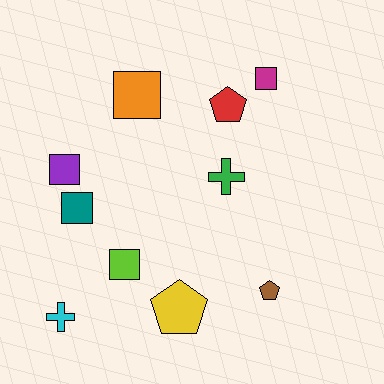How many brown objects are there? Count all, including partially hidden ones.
There is 1 brown object.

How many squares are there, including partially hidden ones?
There are 5 squares.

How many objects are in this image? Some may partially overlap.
There are 10 objects.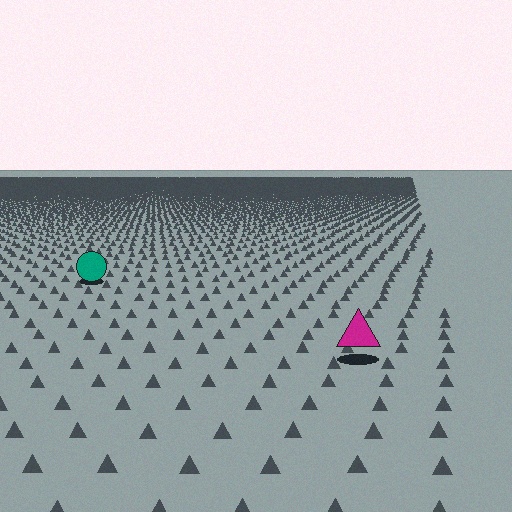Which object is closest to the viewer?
The magenta triangle is closest. The texture marks near it are larger and more spread out.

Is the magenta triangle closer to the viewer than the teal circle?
Yes. The magenta triangle is closer — you can tell from the texture gradient: the ground texture is coarser near it.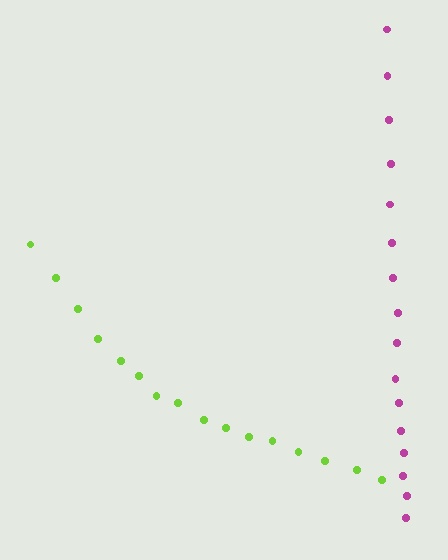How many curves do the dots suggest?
There are 2 distinct paths.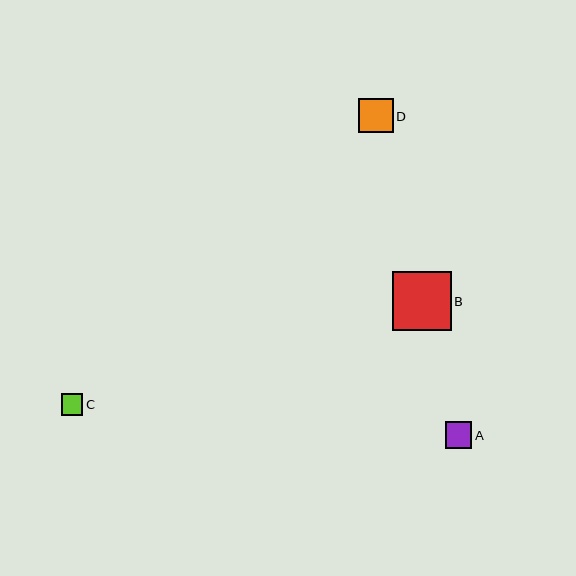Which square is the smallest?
Square C is the smallest with a size of approximately 21 pixels.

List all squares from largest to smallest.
From largest to smallest: B, D, A, C.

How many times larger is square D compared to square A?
Square D is approximately 1.3 times the size of square A.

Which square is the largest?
Square B is the largest with a size of approximately 59 pixels.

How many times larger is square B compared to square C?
Square B is approximately 2.8 times the size of square C.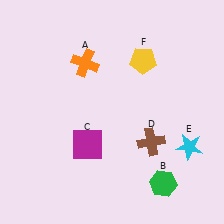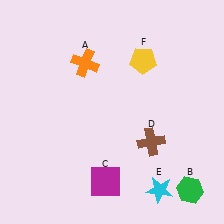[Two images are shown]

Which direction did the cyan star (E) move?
The cyan star (E) moved down.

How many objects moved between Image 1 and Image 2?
3 objects moved between the two images.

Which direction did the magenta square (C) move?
The magenta square (C) moved down.